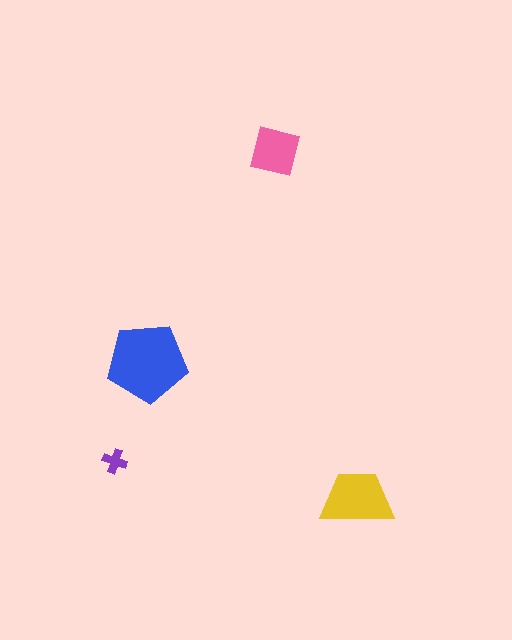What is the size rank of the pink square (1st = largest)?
3rd.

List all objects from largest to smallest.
The blue pentagon, the yellow trapezoid, the pink square, the purple cross.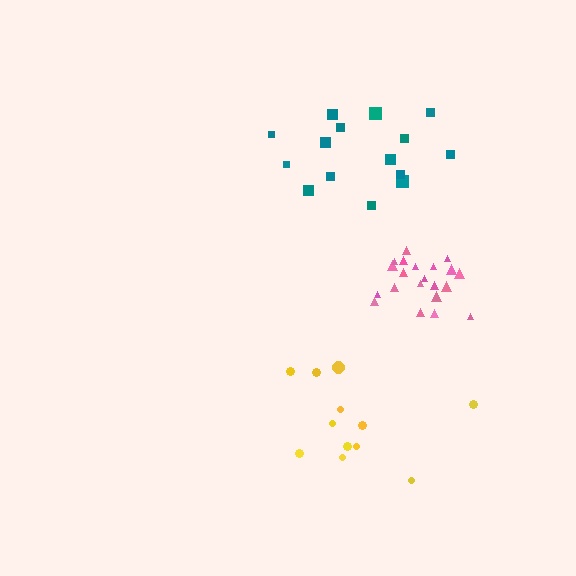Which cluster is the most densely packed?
Pink.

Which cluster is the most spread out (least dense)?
Yellow.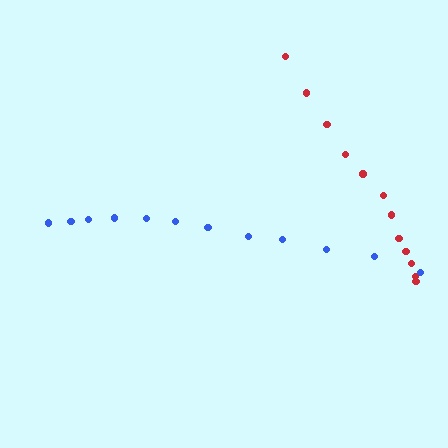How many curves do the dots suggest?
There are 2 distinct paths.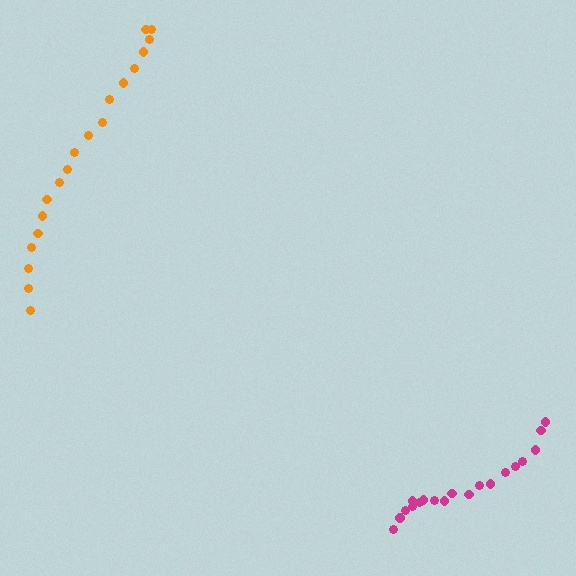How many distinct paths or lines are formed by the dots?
There are 2 distinct paths.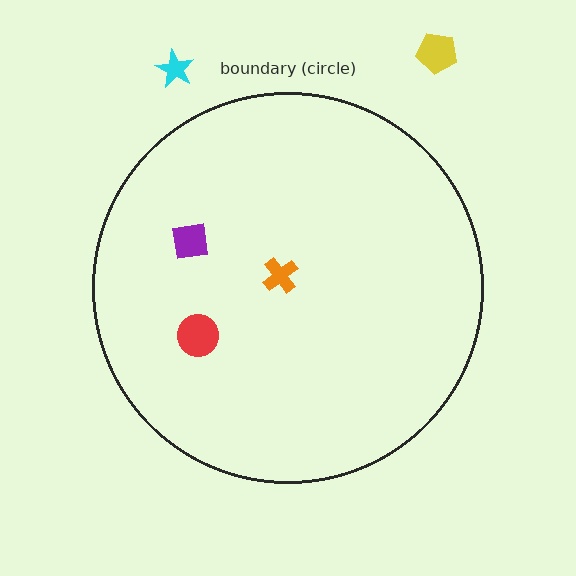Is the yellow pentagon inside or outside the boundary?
Outside.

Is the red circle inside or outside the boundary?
Inside.